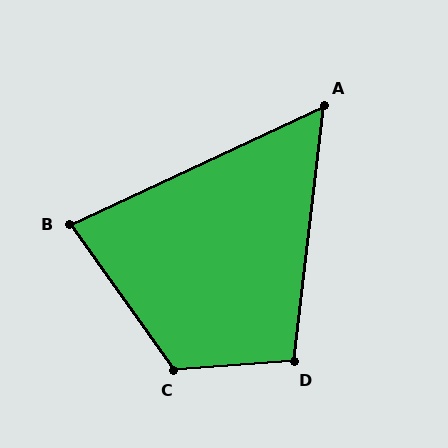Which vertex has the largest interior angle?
C, at approximately 122 degrees.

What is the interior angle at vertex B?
Approximately 79 degrees (acute).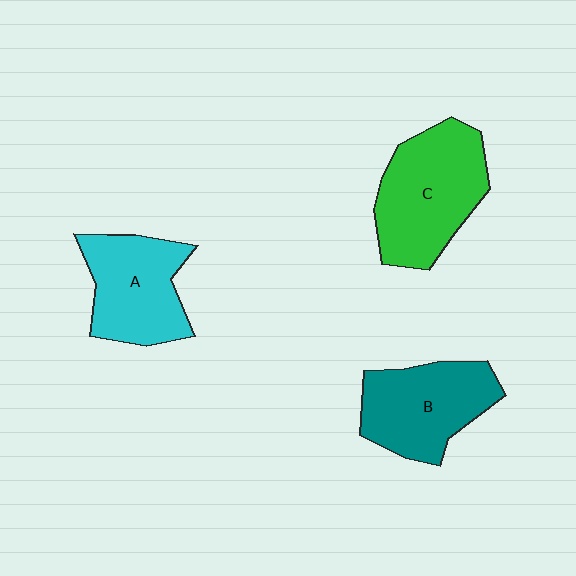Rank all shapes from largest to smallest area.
From largest to smallest: C (green), B (teal), A (cyan).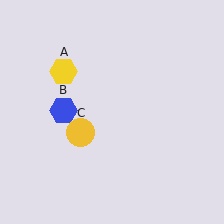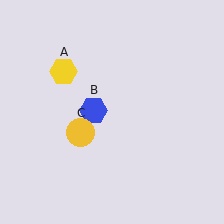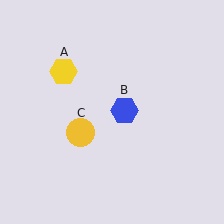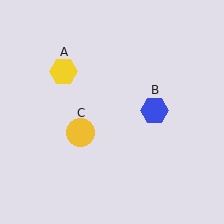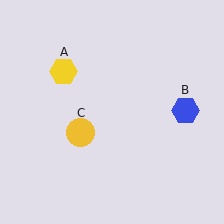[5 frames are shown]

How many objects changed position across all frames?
1 object changed position: blue hexagon (object B).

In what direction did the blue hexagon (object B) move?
The blue hexagon (object B) moved right.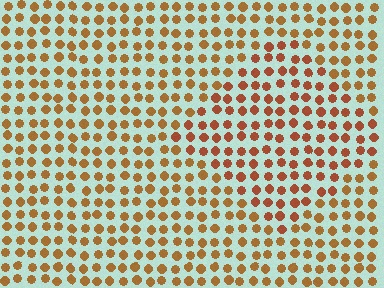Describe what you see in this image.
The image is filled with small brown elements in a uniform arrangement. A diamond-shaped region is visible where the elements are tinted to a slightly different hue, forming a subtle color boundary.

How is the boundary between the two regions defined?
The boundary is defined purely by a slight shift in hue (about 19 degrees). Spacing, size, and orientation are identical on both sides.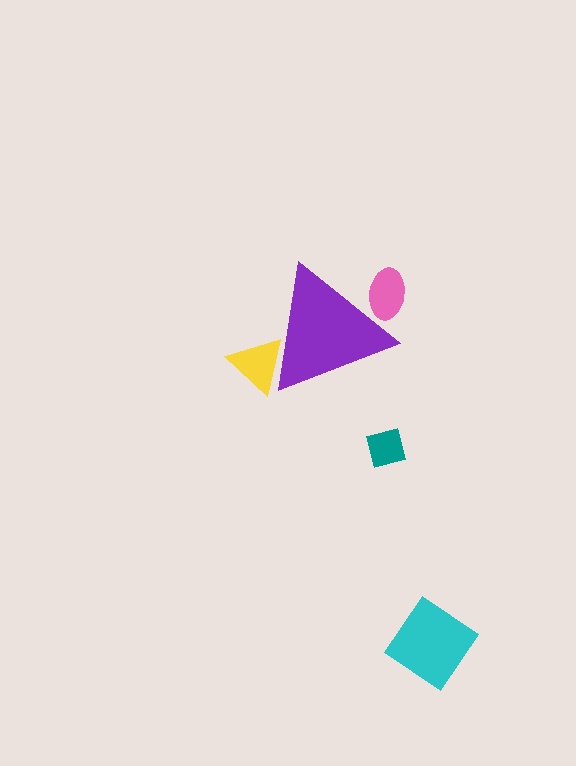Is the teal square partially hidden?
No, the teal square is fully visible.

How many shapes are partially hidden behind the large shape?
2 shapes are partially hidden.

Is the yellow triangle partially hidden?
Yes, the yellow triangle is partially hidden behind the purple triangle.